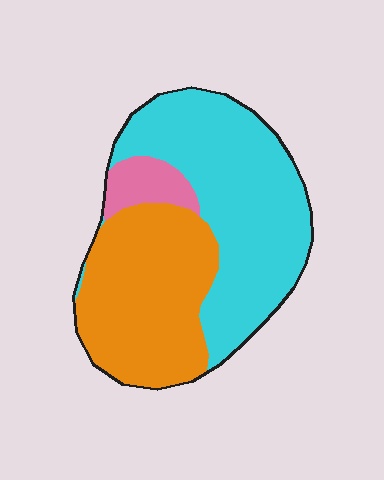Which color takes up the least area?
Pink, at roughly 10%.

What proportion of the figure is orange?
Orange takes up about two fifths (2/5) of the figure.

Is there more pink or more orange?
Orange.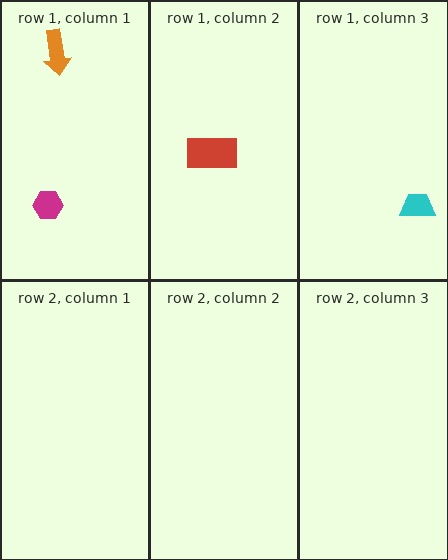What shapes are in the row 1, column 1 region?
The magenta hexagon, the orange arrow.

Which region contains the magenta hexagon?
The row 1, column 1 region.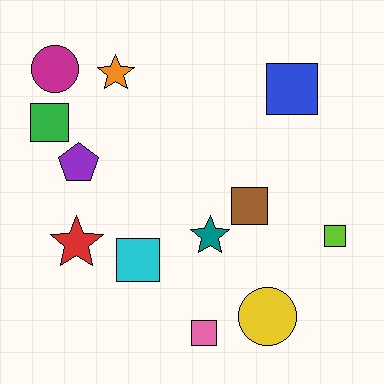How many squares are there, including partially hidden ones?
There are 6 squares.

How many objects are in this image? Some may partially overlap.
There are 12 objects.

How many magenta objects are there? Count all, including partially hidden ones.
There is 1 magenta object.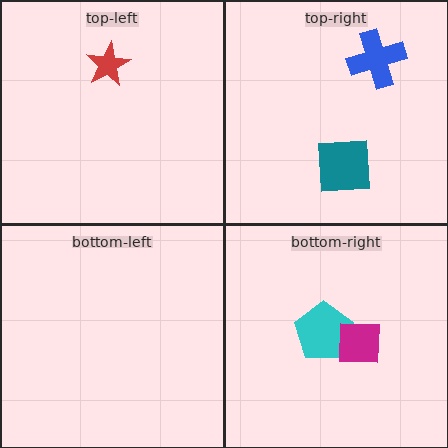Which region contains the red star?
The top-left region.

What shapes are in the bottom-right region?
The cyan pentagon, the magenta square.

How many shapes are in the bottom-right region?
2.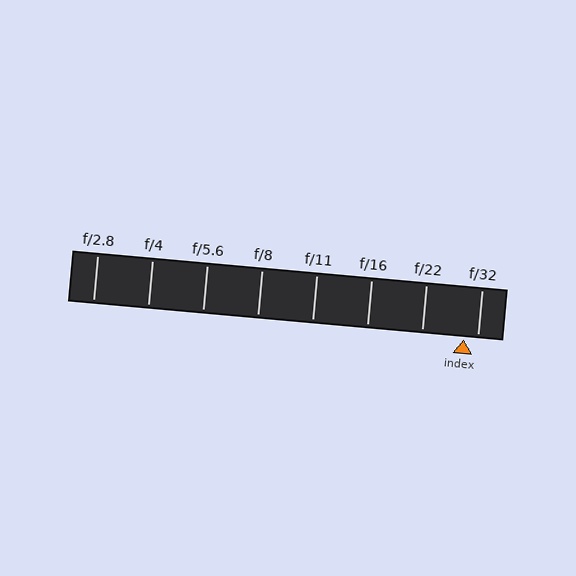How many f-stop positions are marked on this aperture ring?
There are 8 f-stop positions marked.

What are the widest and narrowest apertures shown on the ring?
The widest aperture shown is f/2.8 and the narrowest is f/32.